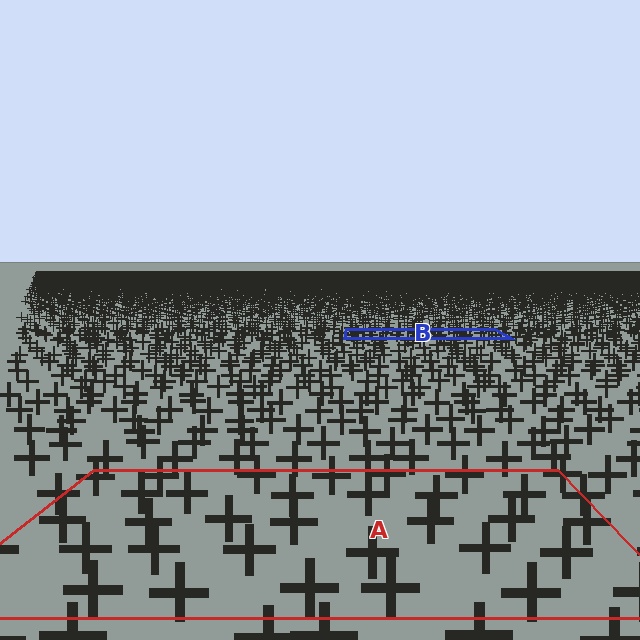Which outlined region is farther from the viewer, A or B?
Region B is farther from the viewer — the texture elements inside it appear smaller and more densely packed.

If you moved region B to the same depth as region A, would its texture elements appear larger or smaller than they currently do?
They would appear larger. At a closer depth, the same texture elements are projected at a bigger on-screen size.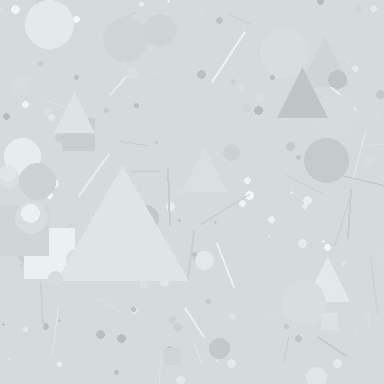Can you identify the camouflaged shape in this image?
The camouflaged shape is a triangle.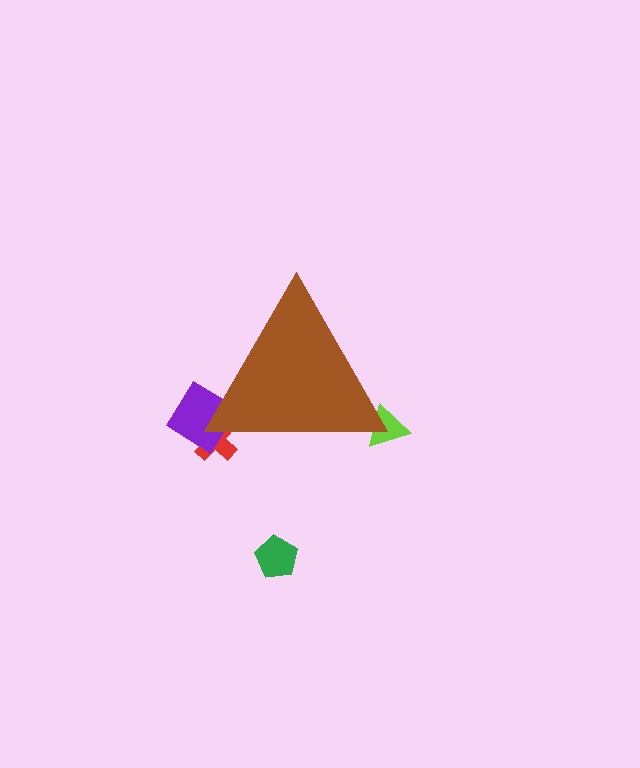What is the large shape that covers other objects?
A brown triangle.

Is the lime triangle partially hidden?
Yes, the lime triangle is partially hidden behind the brown triangle.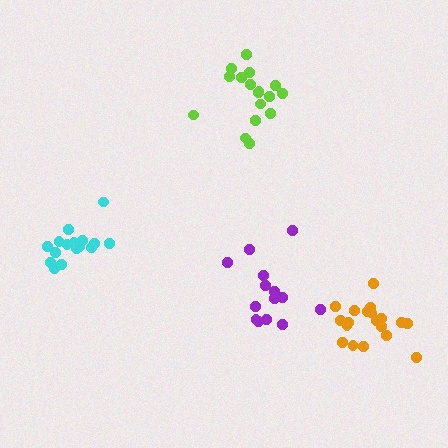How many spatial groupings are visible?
There are 4 spatial groupings.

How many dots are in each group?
Group 1: 14 dots, Group 2: 17 dots, Group 3: 17 dots, Group 4: 19 dots (67 total).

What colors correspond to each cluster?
The clusters are colored: purple, cyan, lime, orange.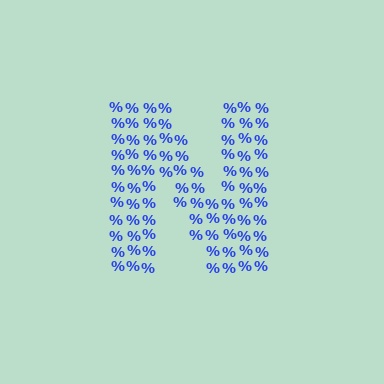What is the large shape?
The large shape is the letter N.